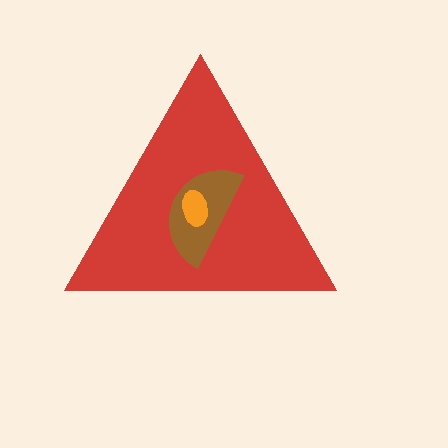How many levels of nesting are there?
3.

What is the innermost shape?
The orange ellipse.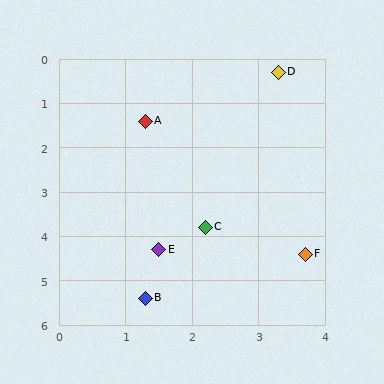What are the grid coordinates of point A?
Point A is at approximately (1.3, 1.4).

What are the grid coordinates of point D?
Point D is at approximately (3.3, 0.3).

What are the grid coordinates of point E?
Point E is at approximately (1.5, 4.3).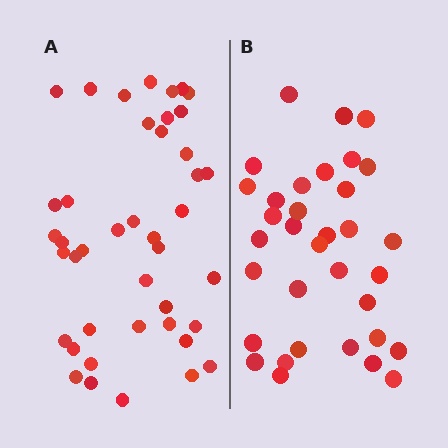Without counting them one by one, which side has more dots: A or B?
Region A (the left region) has more dots.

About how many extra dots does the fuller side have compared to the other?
Region A has roughly 8 or so more dots than region B.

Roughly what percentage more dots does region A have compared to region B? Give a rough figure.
About 25% more.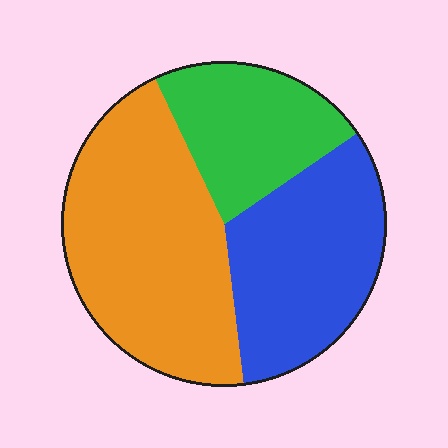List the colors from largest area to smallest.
From largest to smallest: orange, blue, green.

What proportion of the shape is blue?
Blue takes up about one third (1/3) of the shape.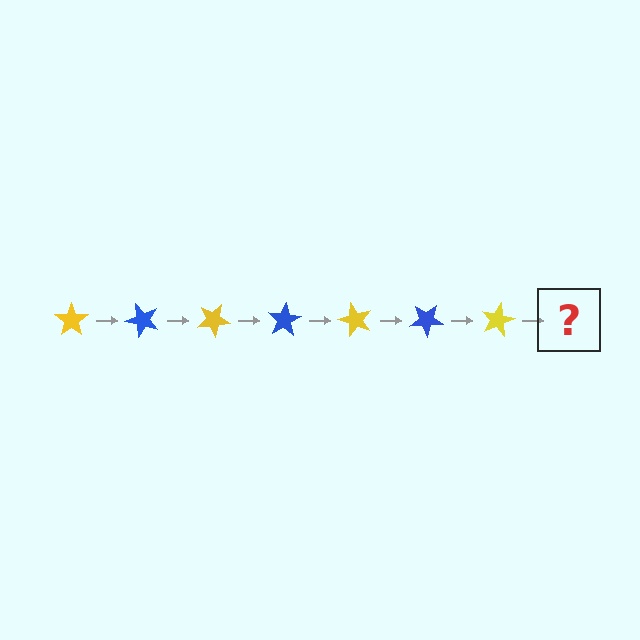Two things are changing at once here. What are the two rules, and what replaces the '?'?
The two rules are that it rotates 50 degrees each step and the color cycles through yellow and blue. The '?' should be a blue star, rotated 350 degrees from the start.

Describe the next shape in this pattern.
It should be a blue star, rotated 350 degrees from the start.